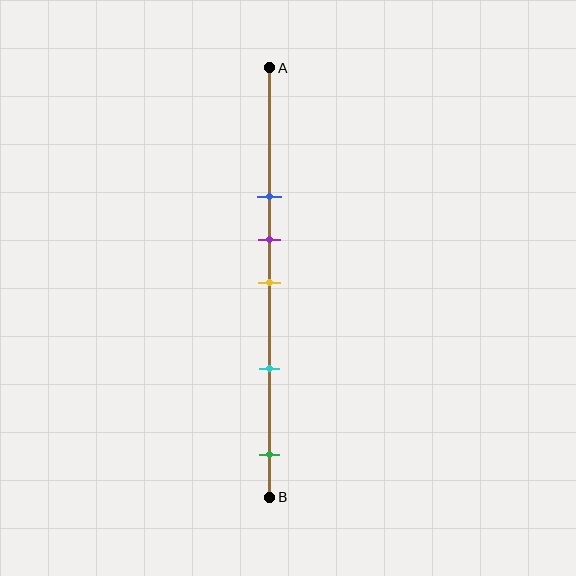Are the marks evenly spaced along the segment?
No, the marks are not evenly spaced.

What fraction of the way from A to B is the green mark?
The green mark is approximately 90% (0.9) of the way from A to B.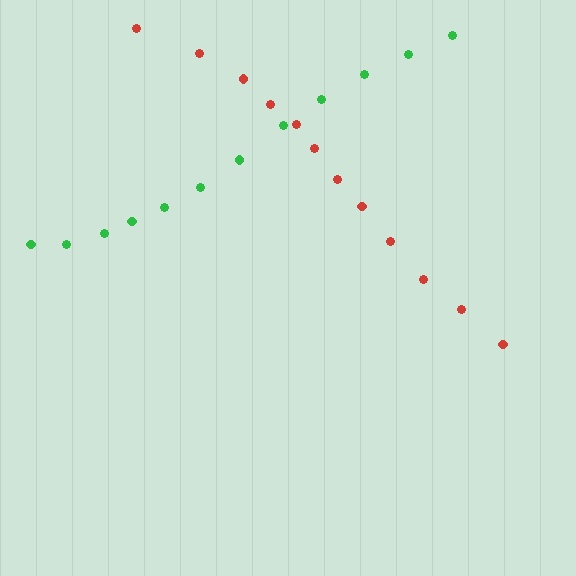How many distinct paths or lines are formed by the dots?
There are 2 distinct paths.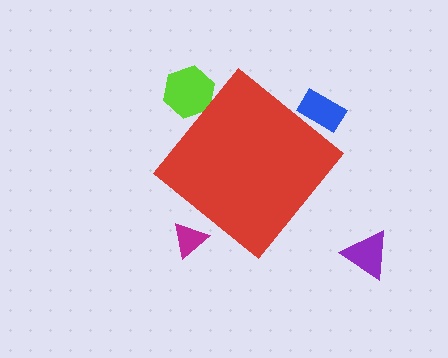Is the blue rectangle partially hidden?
Yes, the blue rectangle is partially hidden behind the red diamond.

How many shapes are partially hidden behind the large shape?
3 shapes are partially hidden.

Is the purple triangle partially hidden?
No, the purple triangle is fully visible.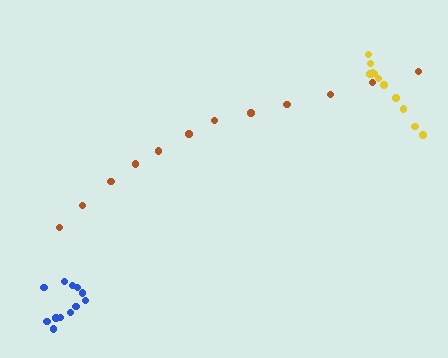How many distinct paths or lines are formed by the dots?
There are 3 distinct paths.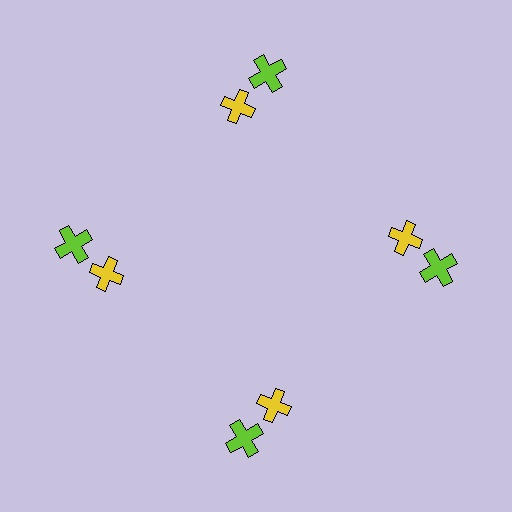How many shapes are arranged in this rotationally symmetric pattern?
There are 8 shapes, arranged in 4 groups of 2.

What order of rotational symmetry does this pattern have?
This pattern has 4-fold rotational symmetry.